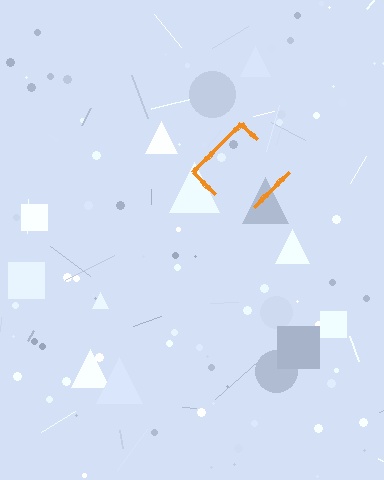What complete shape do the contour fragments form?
The contour fragments form a diamond.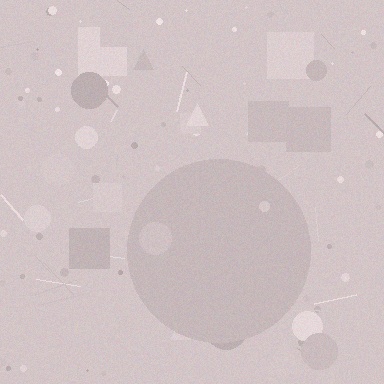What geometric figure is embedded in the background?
A circle is embedded in the background.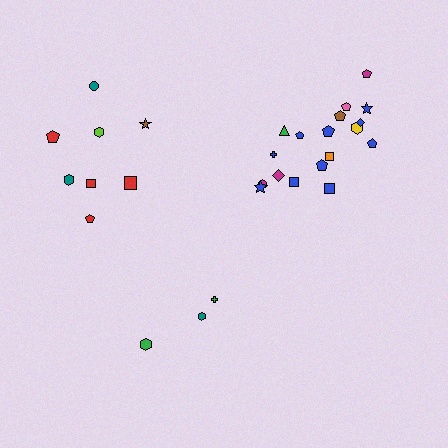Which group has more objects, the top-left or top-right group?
The top-right group.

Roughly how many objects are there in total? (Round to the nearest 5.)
Roughly 30 objects in total.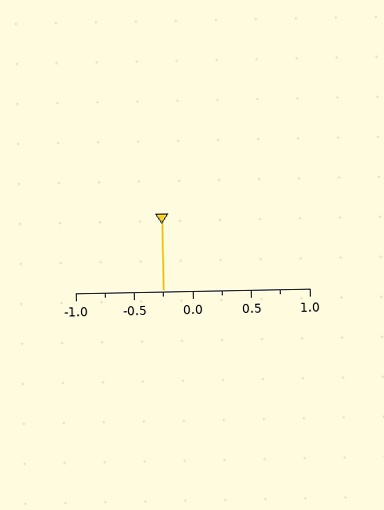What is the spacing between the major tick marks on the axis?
The major ticks are spaced 0.5 apart.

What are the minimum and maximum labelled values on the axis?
The axis runs from -1.0 to 1.0.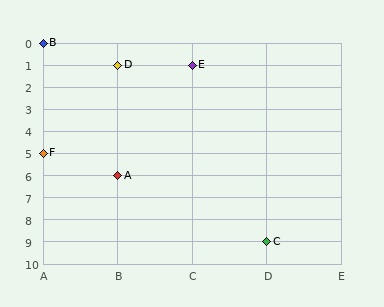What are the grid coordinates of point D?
Point D is at grid coordinates (B, 1).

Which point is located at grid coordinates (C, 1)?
Point E is at (C, 1).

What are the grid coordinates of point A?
Point A is at grid coordinates (B, 6).